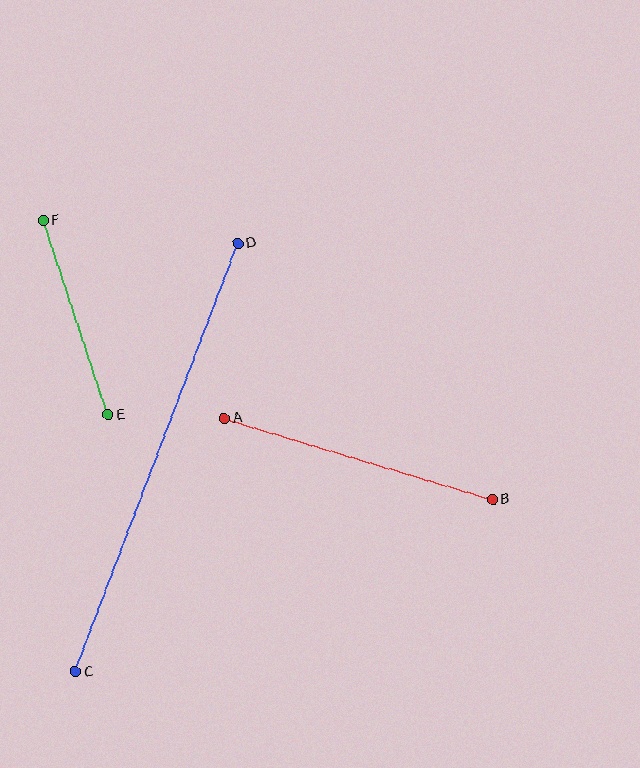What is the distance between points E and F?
The distance is approximately 205 pixels.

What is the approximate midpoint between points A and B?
The midpoint is at approximately (358, 459) pixels.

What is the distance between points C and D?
The distance is approximately 458 pixels.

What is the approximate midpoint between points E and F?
The midpoint is at approximately (76, 317) pixels.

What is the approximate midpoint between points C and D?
The midpoint is at approximately (157, 458) pixels.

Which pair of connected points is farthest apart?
Points C and D are farthest apart.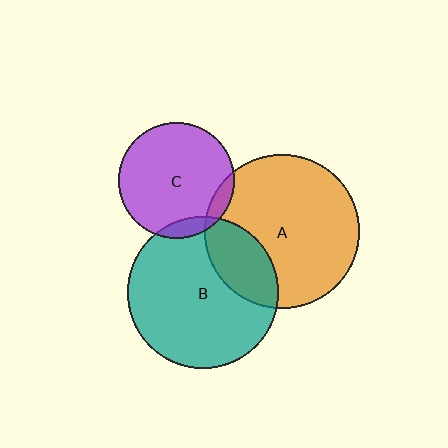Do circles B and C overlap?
Yes.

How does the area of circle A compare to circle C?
Approximately 1.8 times.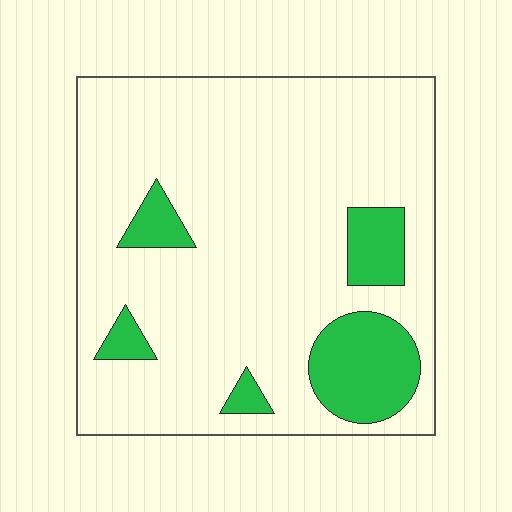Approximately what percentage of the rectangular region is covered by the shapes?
Approximately 15%.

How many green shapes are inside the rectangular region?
5.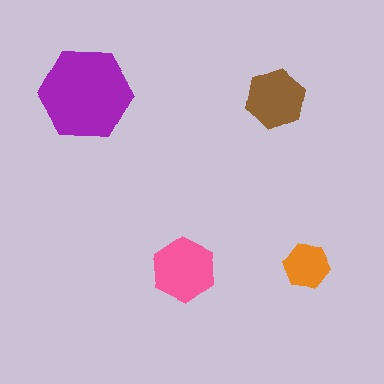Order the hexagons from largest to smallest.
the purple one, the pink one, the brown one, the orange one.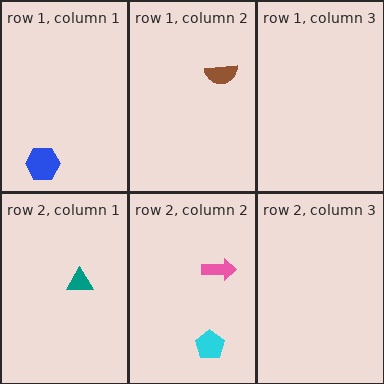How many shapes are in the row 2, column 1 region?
1.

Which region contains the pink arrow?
The row 2, column 2 region.